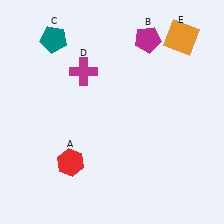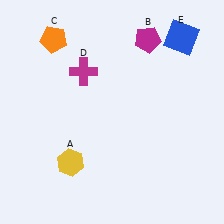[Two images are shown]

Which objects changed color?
A changed from red to yellow. C changed from teal to orange. E changed from orange to blue.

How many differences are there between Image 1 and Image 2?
There are 3 differences between the two images.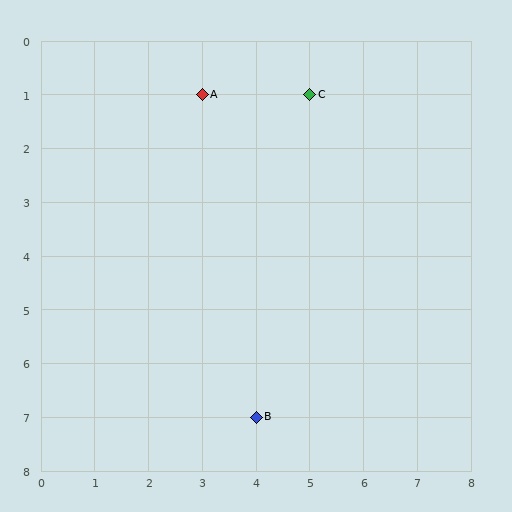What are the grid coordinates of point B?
Point B is at grid coordinates (4, 7).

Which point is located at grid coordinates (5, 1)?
Point C is at (5, 1).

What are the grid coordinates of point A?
Point A is at grid coordinates (3, 1).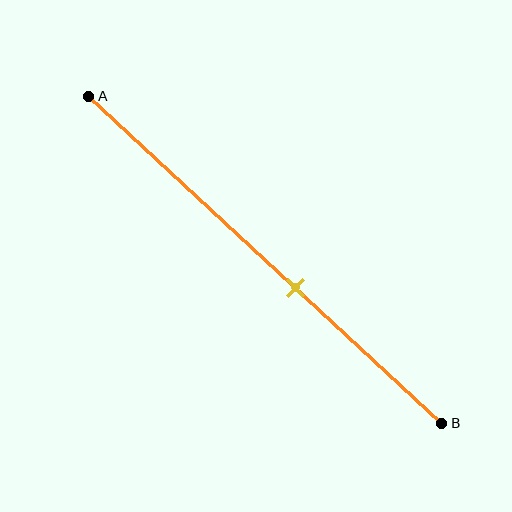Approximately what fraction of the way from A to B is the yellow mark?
The yellow mark is approximately 60% of the way from A to B.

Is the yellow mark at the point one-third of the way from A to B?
No, the mark is at about 60% from A, not at the 33% one-third point.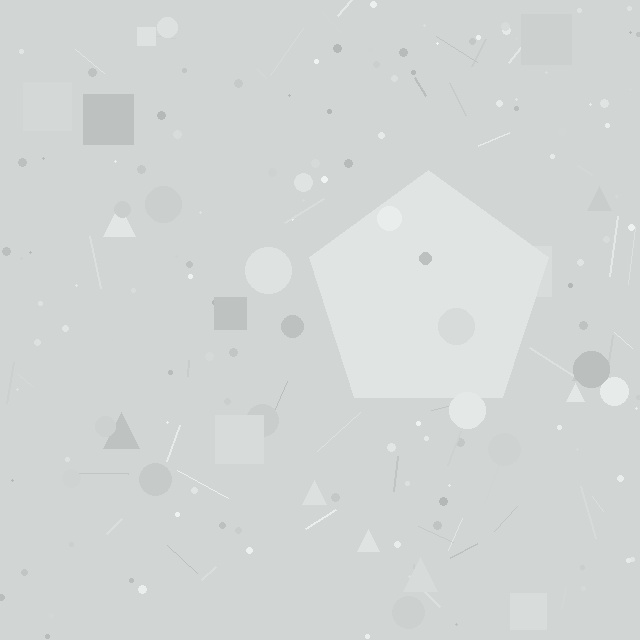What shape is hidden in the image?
A pentagon is hidden in the image.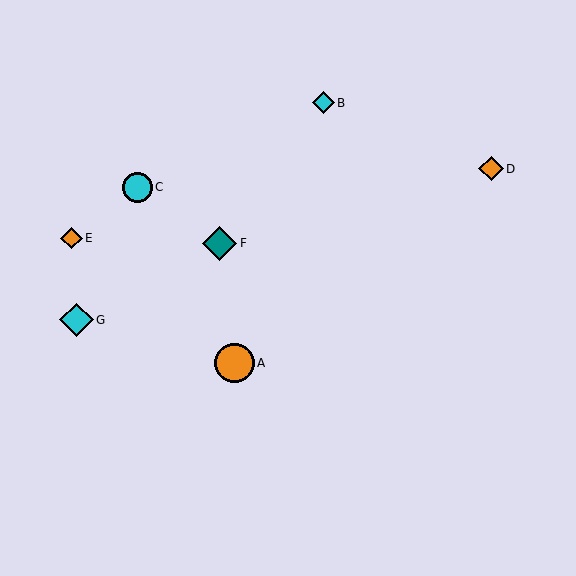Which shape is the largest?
The orange circle (labeled A) is the largest.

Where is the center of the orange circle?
The center of the orange circle is at (235, 363).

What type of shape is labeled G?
Shape G is a cyan diamond.